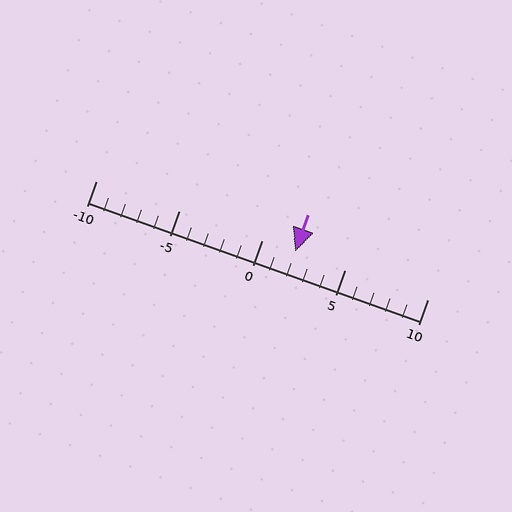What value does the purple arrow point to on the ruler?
The purple arrow points to approximately 2.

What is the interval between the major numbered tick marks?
The major tick marks are spaced 5 units apart.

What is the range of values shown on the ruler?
The ruler shows values from -10 to 10.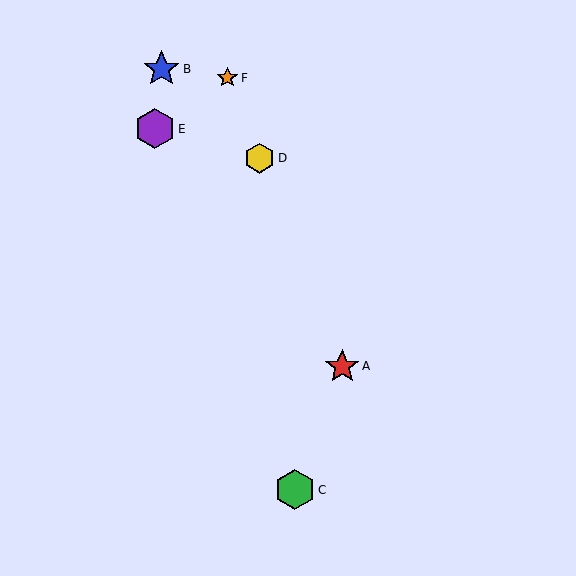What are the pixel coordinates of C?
Object C is at (295, 490).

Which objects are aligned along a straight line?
Objects A, D, F are aligned along a straight line.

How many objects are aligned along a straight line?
3 objects (A, D, F) are aligned along a straight line.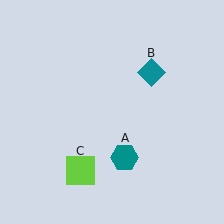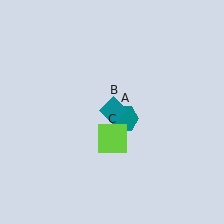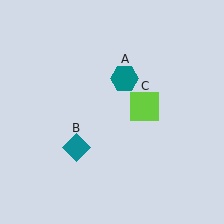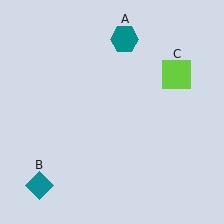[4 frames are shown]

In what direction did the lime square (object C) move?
The lime square (object C) moved up and to the right.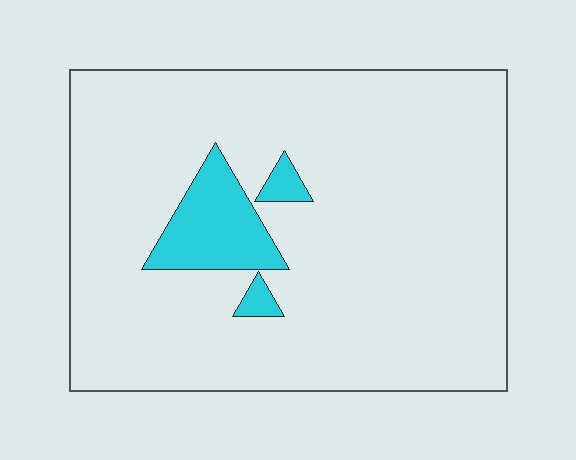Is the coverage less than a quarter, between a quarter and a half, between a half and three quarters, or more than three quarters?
Less than a quarter.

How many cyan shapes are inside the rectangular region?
3.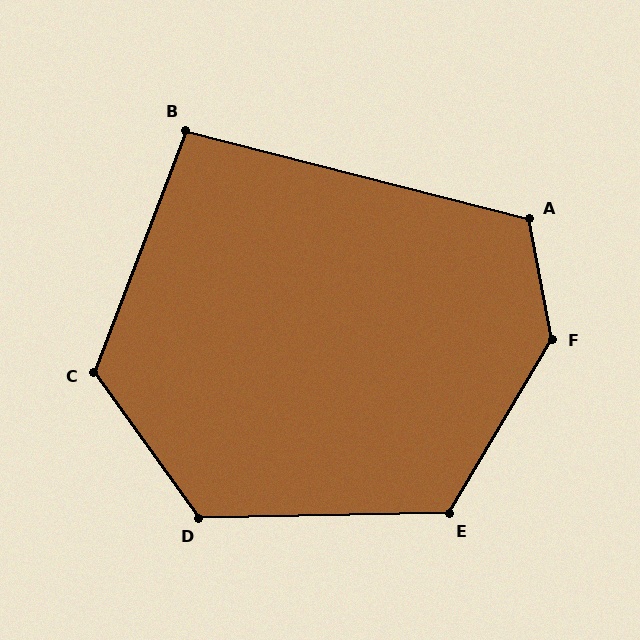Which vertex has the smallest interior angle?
B, at approximately 96 degrees.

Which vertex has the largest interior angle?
F, at approximately 139 degrees.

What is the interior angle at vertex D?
Approximately 125 degrees (obtuse).